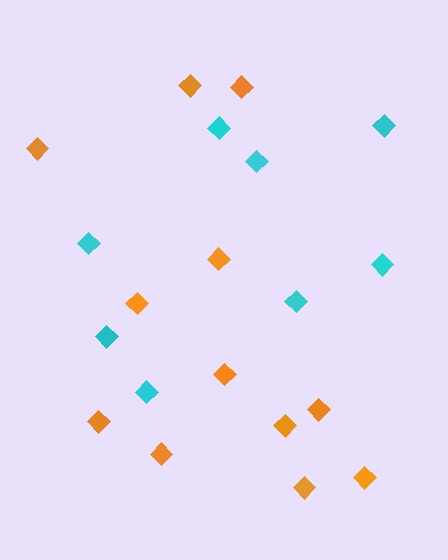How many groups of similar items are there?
There are 2 groups: one group of cyan diamonds (8) and one group of orange diamonds (12).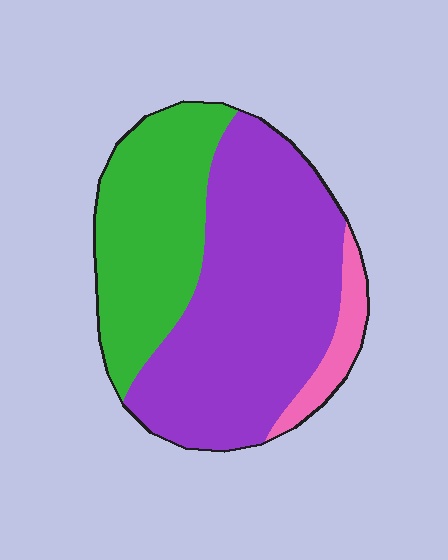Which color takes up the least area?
Pink, at roughly 10%.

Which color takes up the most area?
Purple, at roughly 60%.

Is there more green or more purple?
Purple.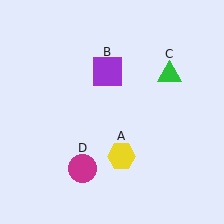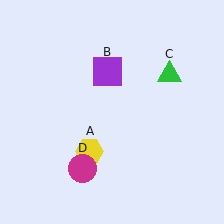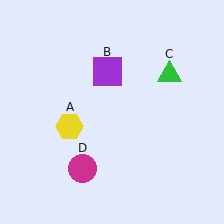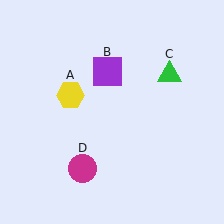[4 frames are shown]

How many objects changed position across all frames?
1 object changed position: yellow hexagon (object A).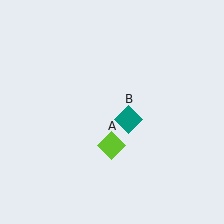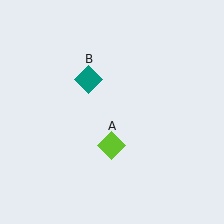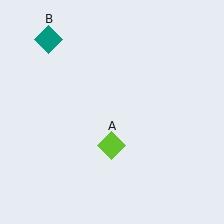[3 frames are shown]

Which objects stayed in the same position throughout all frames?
Lime diamond (object A) remained stationary.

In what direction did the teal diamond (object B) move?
The teal diamond (object B) moved up and to the left.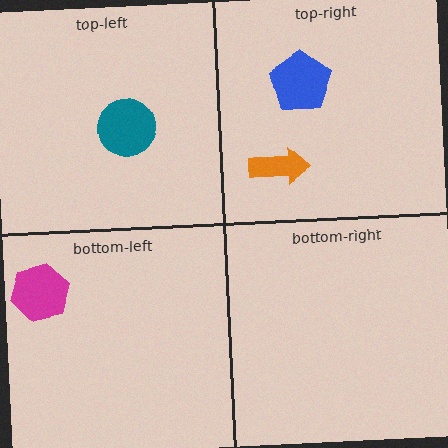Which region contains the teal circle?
The top-left region.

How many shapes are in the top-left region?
1.